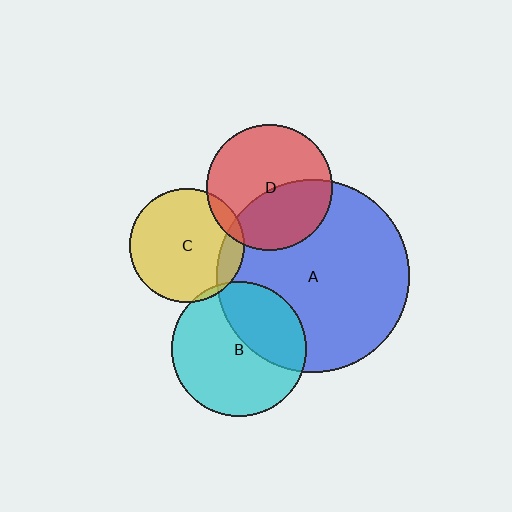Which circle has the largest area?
Circle A (blue).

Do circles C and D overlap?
Yes.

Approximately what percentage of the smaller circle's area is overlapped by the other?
Approximately 10%.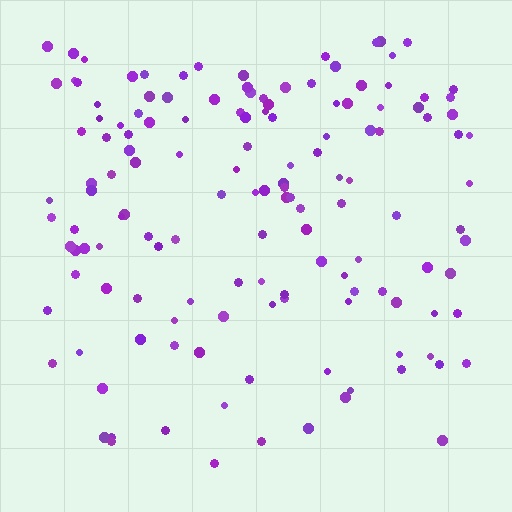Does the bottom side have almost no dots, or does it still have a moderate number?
Still a moderate number, just noticeably fewer than the top.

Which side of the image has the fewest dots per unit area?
The bottom.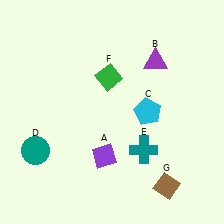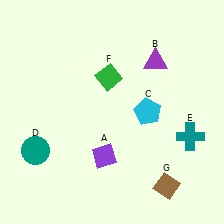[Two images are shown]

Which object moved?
The teal cross (E) moved right.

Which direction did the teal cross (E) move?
The teal cross (E) moved right.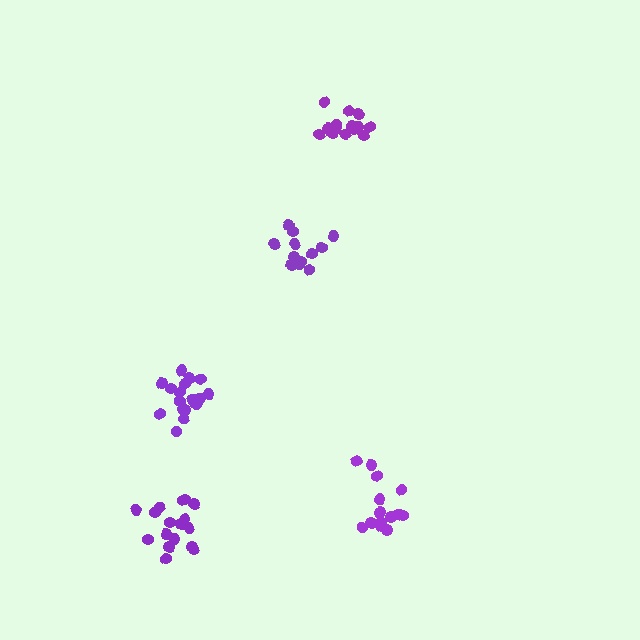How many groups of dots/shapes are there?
There are 5 groups.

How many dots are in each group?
Group 1: 15 dots, Group 2: 19 dots, Group 3: 13 dots, Group 4: 17 dots, Group 5: 15 dots (79 total).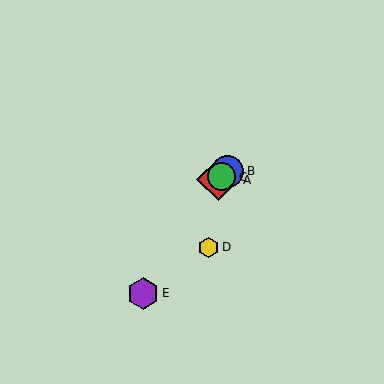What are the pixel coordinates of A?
Object A is at (218, 180).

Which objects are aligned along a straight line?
Objects A, B, C are aligned along a straight line.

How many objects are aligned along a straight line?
3 objects (A, B, C) are aligned along a straight line.